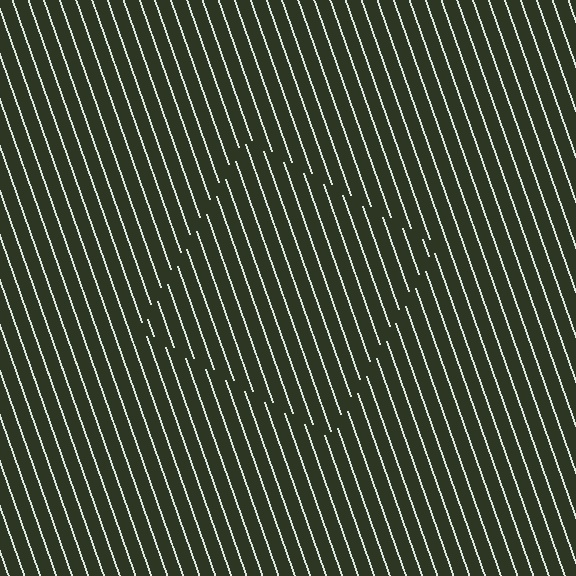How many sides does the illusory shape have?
4 sides — the line-ends trace a square.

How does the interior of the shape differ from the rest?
The interior of the shape contains the same grating, shifted by half a period — the contour is defined by the phase discontinuity where line-ends from the inner and outer gratings abut.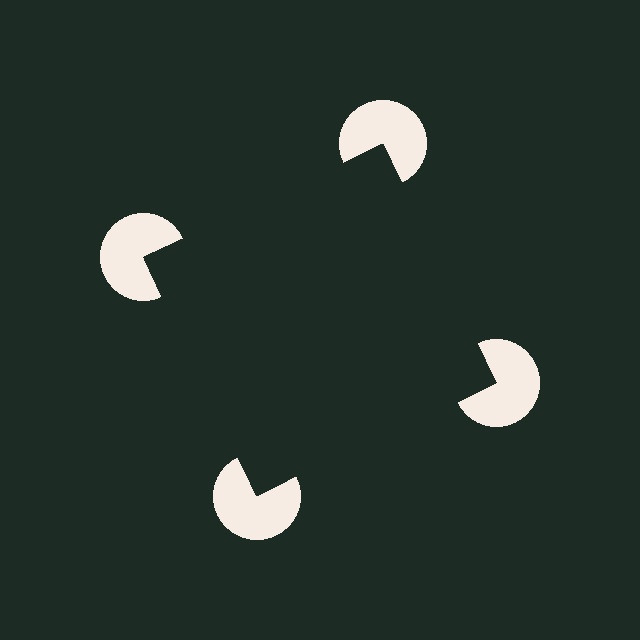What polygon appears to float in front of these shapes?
An illusory square — its edges are inferred from the aligned wedge cuts in the pac-man discs, not physically drawn.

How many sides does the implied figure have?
4 sides.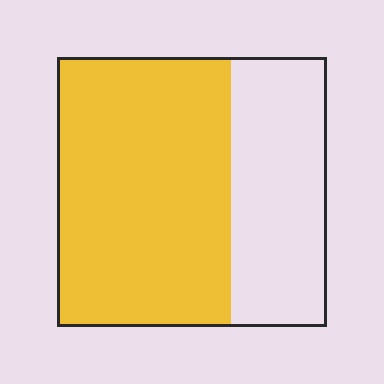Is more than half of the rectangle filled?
Yes.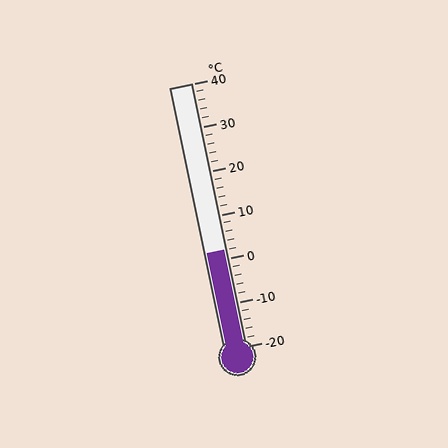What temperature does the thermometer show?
The thermometer shows approximately 2°C.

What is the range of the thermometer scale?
The thermometer scale ranges from -20°C to 40°C.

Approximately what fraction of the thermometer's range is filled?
The thermometer is filled to approximately 35% of its range.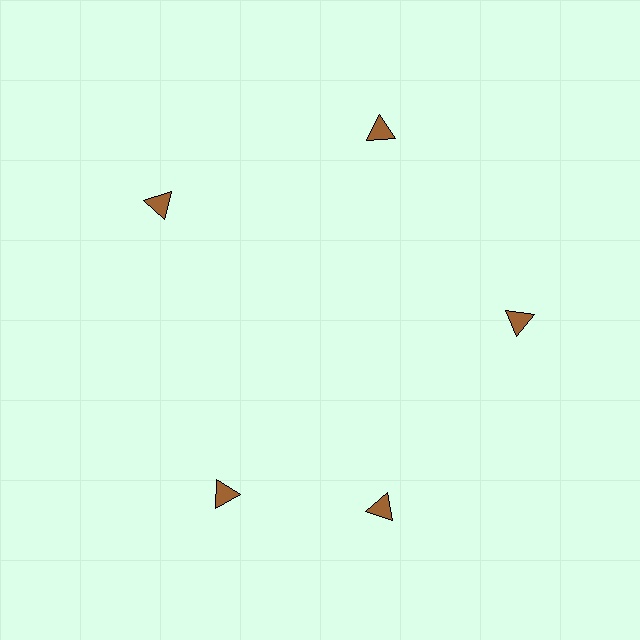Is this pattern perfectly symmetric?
No. The 5 brown triangles are arranged in a ring, but one element near the 8 o'clock position is rotated out of alignment along the ring, breaking the 5-fold rotational symmetry.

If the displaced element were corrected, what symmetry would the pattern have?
It would have 5-fold rotational symmetry — the pattern would map onto itself every 72 degrees.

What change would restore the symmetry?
The symmetry would be restored by rotating it back into even spacing with its neighbors so that all 5 triangles sit at equal angles and equal distance from the center.